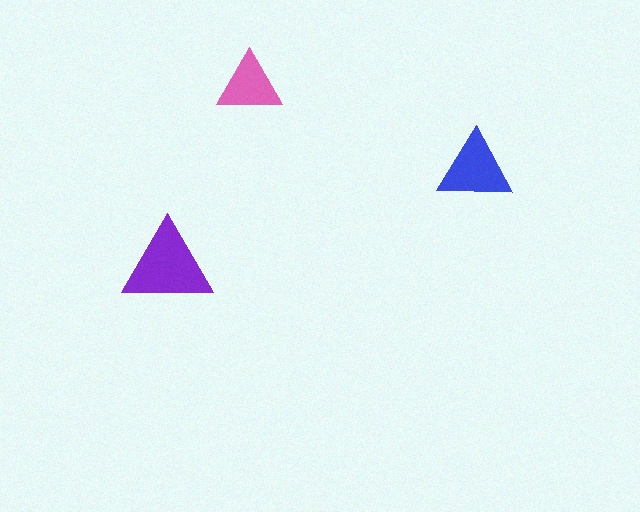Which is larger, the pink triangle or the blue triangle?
The blue one.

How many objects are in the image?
There are 3 objects in the image.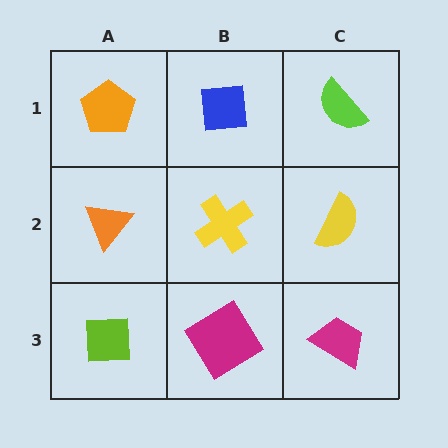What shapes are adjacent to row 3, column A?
An orange triangle (row 2, column A), a magenta diamond (row 3, column B).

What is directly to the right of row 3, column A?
A magenta diamond.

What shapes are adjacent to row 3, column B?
A yellow cross (row 2, column B), a lime square (row 3, column A), a magenta trapezoid (row 3, column C).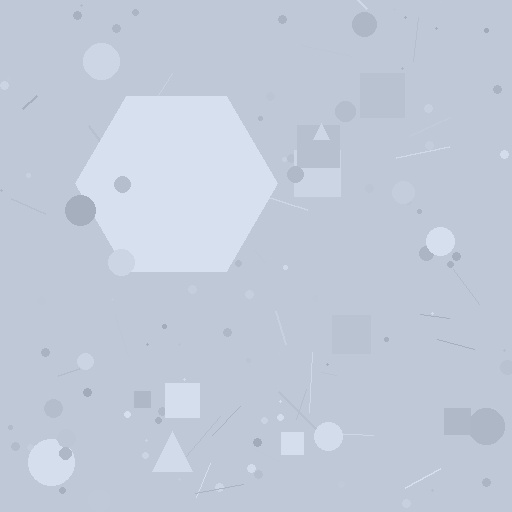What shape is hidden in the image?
A hexagon is hidden in the image.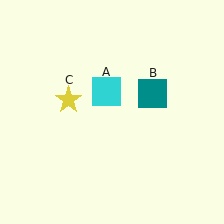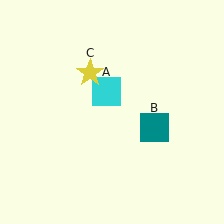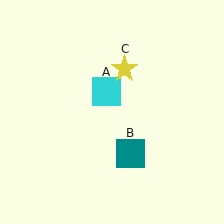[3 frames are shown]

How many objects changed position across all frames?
2 objects changed position: teal square (object B), yellow star (object C).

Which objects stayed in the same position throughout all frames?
Cyan square (object A) remained stationary.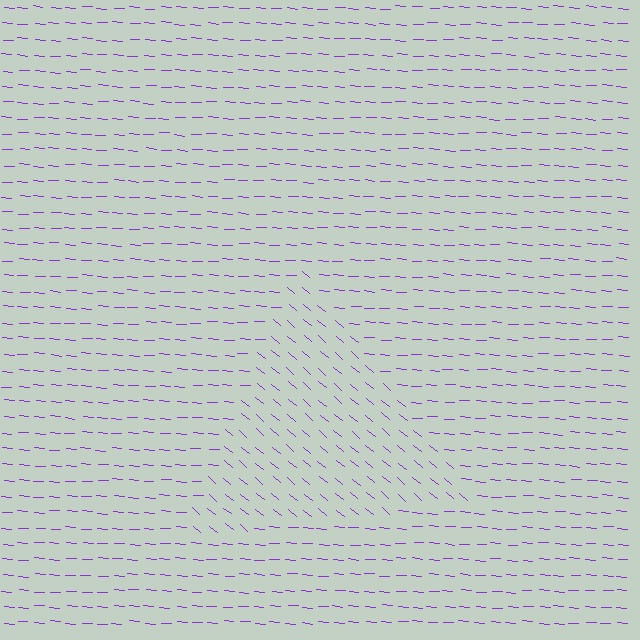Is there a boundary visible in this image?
Yes, there is a texture boundary formed by a change in line orientation.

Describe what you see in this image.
The image is filled with small purple line segments. A triangle region in the image has lines oriented differently from the surrounding lines, creating a visible texture boundary.